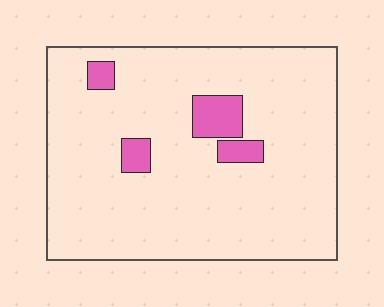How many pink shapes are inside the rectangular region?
4.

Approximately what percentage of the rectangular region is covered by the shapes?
Approximately 10%.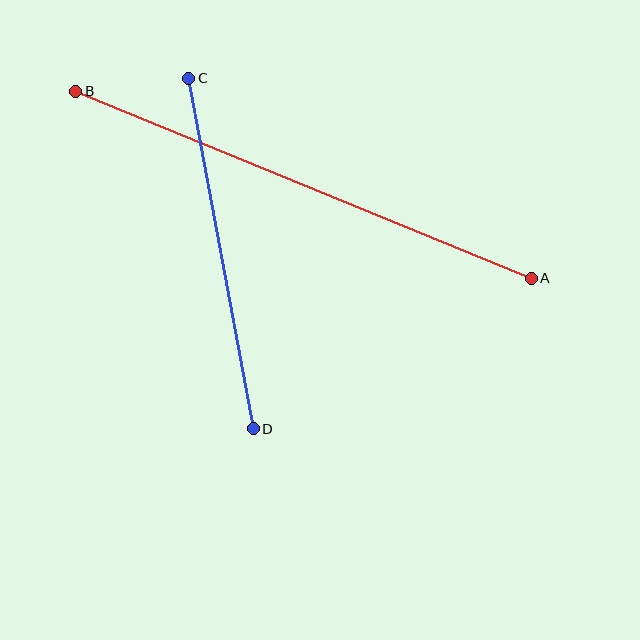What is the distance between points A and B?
The distance is approximately 493 pixels.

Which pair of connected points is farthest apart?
Points A and B are farthest apart.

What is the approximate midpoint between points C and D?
The midpoint is at approximately (221, 253) pixels.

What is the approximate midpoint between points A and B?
The midpoint is at approximately (304, 185) pixels.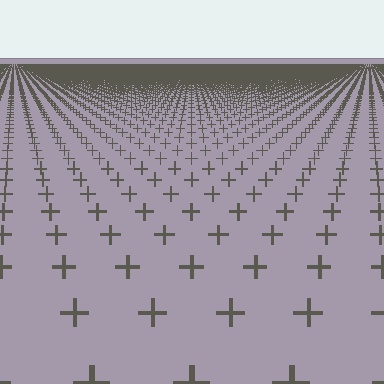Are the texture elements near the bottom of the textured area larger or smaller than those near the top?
Larger. Near the bottom, elements are closer to the viewer and appear at a bigger on-screen size.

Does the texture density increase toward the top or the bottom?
Density increases toward the top.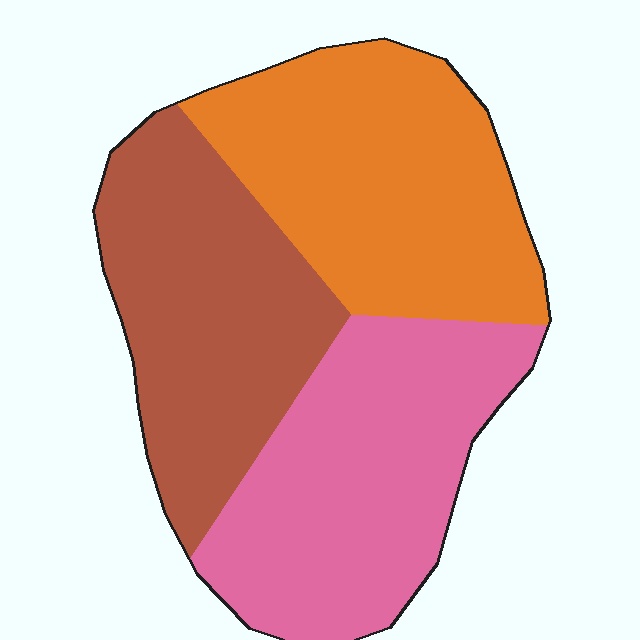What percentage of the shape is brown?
Brown covers 32% of the shape.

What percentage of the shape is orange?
Orange covers roughly 35% of the shape.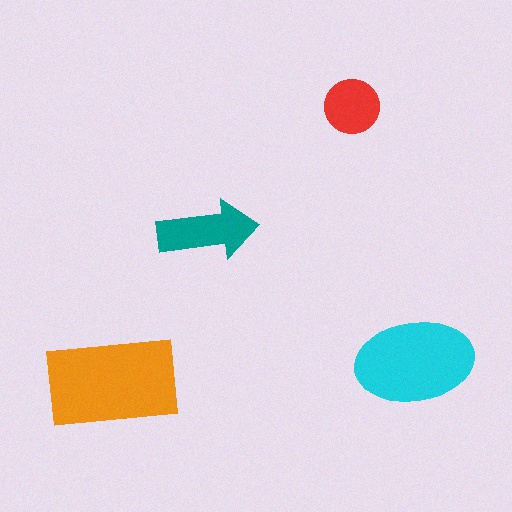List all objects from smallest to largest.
The red circle, the teal arrow, the cyan ellipse, the orange rectangle.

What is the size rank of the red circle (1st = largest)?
4th.